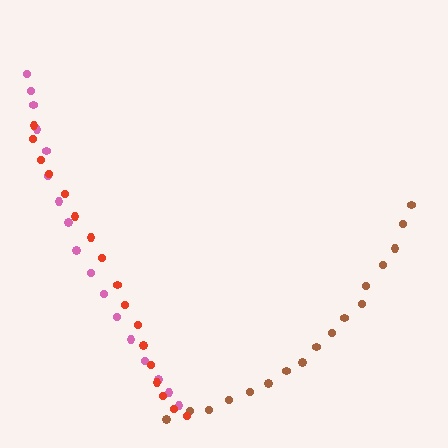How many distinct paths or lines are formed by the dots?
There are 3 distinct paths.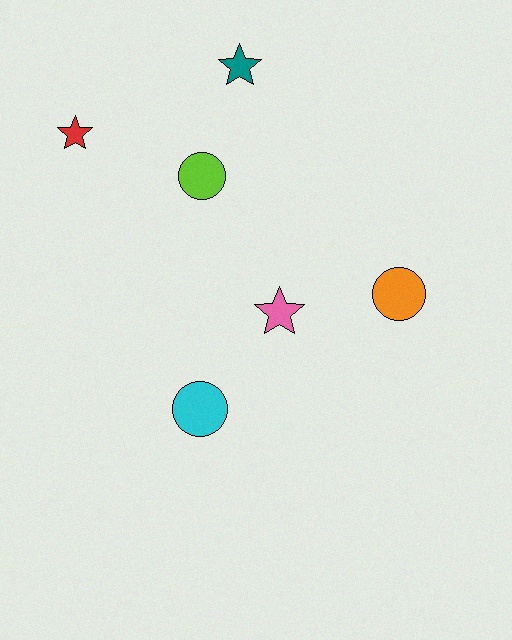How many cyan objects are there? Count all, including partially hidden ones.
There is 1 cyan object.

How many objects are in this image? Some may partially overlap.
There are 6 objects.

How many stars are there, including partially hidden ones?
There are 3 stars.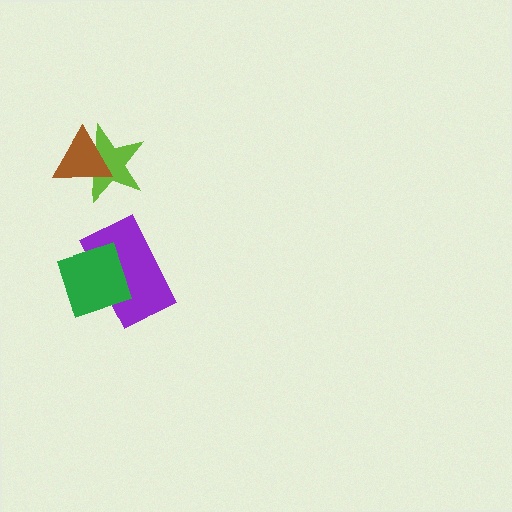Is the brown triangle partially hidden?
No, no other shape covers it.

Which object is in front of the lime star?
The brown triangle is in front of the lime star.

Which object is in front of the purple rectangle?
The green diamond is in front of the purple rectangle.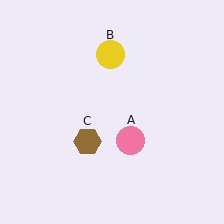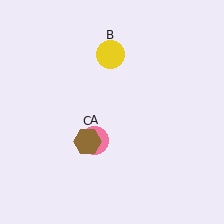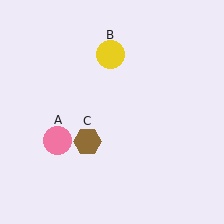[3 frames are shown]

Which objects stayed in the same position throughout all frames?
Yellow circle (object B) and brown hexagon (object C) remained stationary.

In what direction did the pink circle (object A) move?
The pink circle (object A) moved left.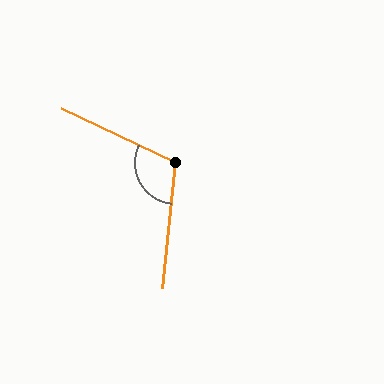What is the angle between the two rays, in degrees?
Approximately 109 degrees.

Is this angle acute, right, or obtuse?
It is obtuse.